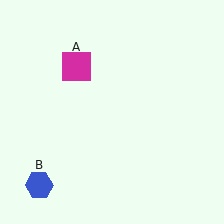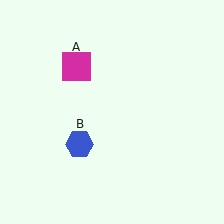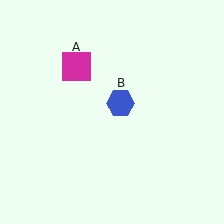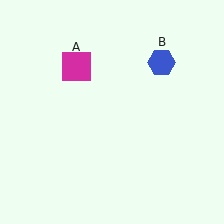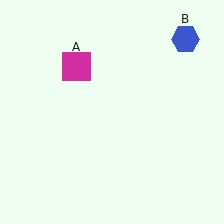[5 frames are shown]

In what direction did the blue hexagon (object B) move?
The blue hexagon (object B) moved up and to the right.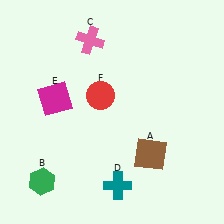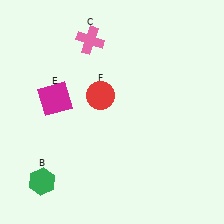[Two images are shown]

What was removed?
The teal cross (D), the brown square (A) were removed in Image 2.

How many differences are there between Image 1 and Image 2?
There are 2 differences between the two images.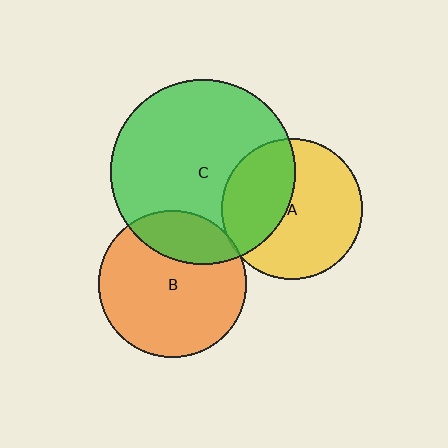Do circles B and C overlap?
Yes.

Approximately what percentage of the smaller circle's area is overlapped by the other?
Approximately 25%.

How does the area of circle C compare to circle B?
Approximately 1.6 times.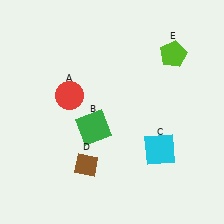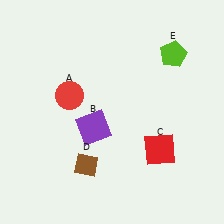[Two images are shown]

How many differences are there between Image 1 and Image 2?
There are 2 differences between the two images.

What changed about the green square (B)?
In Image 1, B is green. In Image 2, it changed to purple.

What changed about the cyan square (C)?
In Image 1, C is cyan. In Image 2, it changed to red.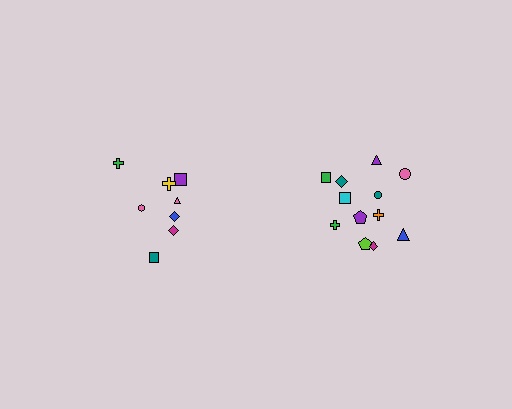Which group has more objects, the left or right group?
The right group.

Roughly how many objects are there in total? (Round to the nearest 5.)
Roughly 20 objects in total.